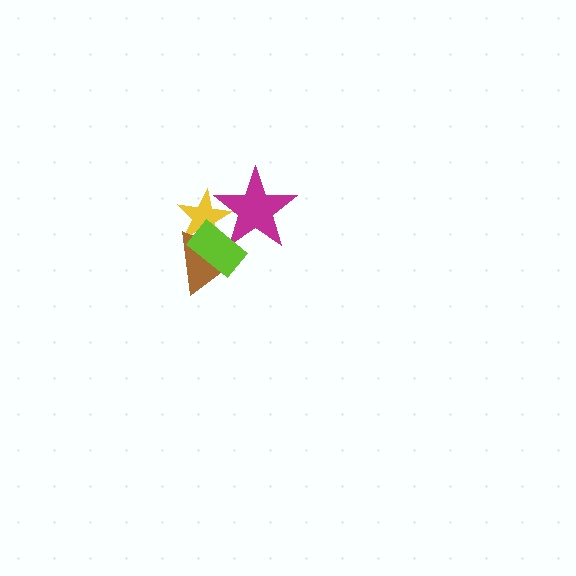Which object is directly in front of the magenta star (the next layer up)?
The brown triangle is directly in front of the magenta star.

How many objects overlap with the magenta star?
3 objects overlap with the magenta star.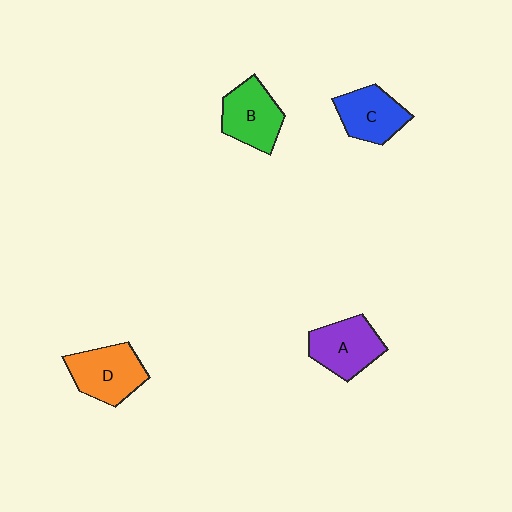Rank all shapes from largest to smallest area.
From largest to smallest: D (orange), A (purple), B (green), C (blue).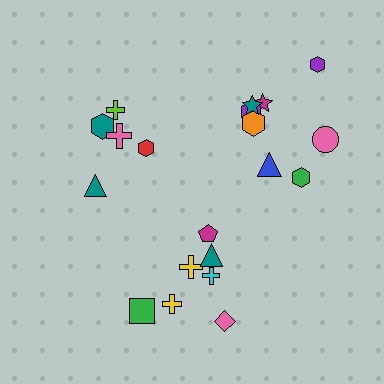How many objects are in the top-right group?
There are 8 objects.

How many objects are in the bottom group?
There are 7 objects.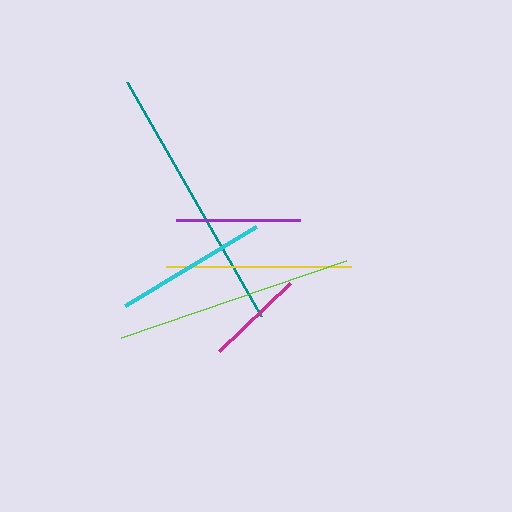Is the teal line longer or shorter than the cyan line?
The teal line is longer than the cyan line.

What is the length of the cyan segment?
The cyan segment is approximately 152 pixels long.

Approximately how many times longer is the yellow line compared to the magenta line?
The yellow line is approximately 1.9 times the length of the magenta line.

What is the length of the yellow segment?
The yellow segment is approximately 185 pixels long.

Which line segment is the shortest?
The magenta line is the shortest at approximately 98 pixels.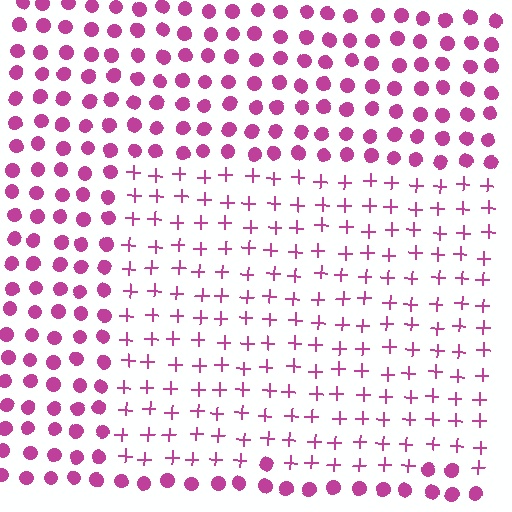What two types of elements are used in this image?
The image uses plus signs inside the rectangle region and circles outside it.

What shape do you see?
I see a rectangle.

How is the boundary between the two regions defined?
The boundary is defined by a change in element shape: plus signs inside vs. circles outside. All elements share the same color and spacing.